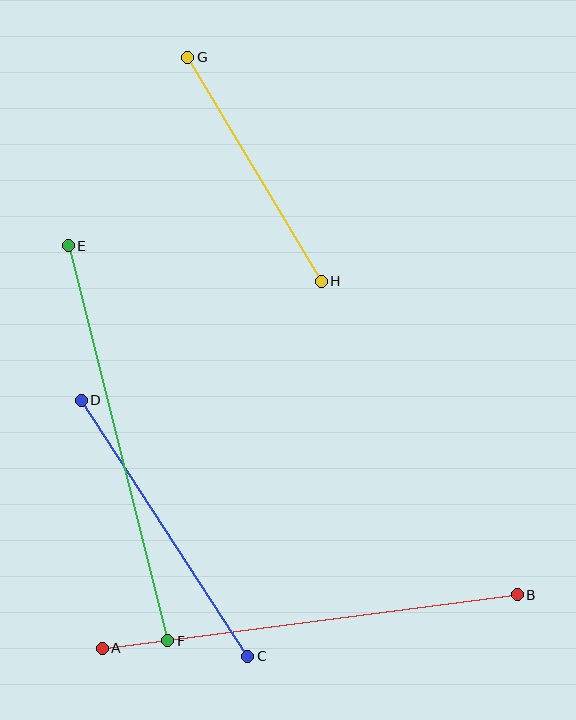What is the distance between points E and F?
The distance is approximately 408 pixels.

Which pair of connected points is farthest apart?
Points A and B are farthest apart.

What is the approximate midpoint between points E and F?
The midpoint is at approximately (118, 443) pixels.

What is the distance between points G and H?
The distance is approximately 261 pixels.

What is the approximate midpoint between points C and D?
The midpoint is at approximately (164, 528) pixels.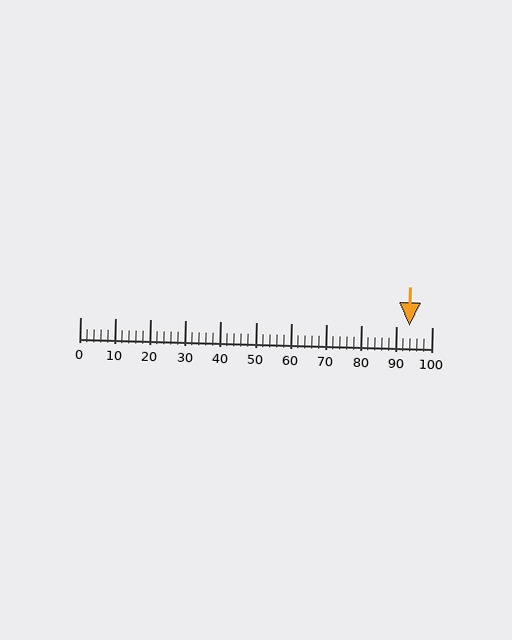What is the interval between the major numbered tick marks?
The major tick marks are spaced 10 units apart.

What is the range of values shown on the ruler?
The ruler shows values from 0 to 100.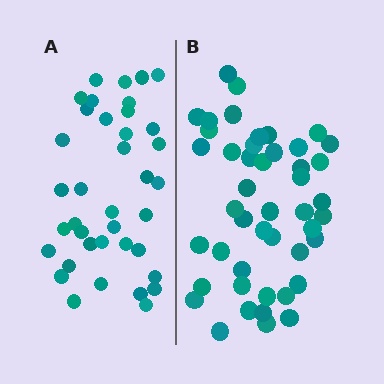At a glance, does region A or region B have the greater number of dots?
Region B (the right region) has more dots.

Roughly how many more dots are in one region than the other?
Region B has roughly 8 or so more dots than region A.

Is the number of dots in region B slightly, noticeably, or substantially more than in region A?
Region B has only slightly more — the two regions are fairly close. The ratio is roughly 1.2 to 1.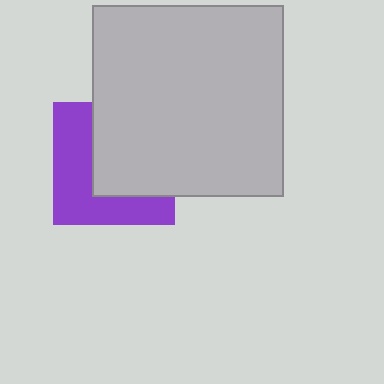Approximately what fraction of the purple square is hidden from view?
Roughly 53% of the purple square is hidden behind the light gray square.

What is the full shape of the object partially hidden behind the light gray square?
The partially hidden object is a purple square.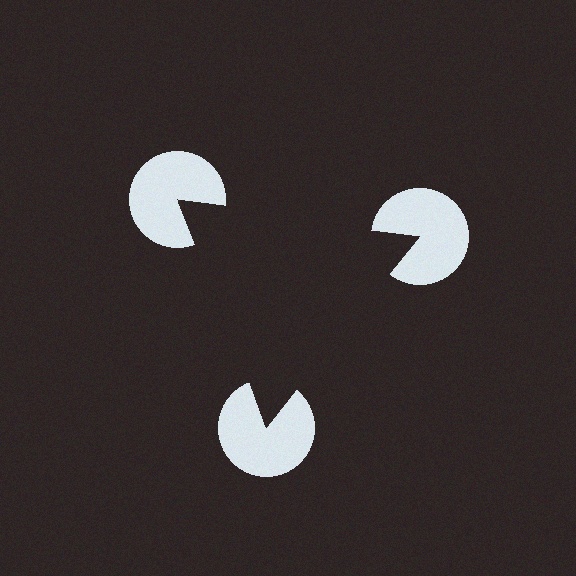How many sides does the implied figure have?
3 sides.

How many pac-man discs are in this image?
There are 3 — one at each vertex of the illusory triangle.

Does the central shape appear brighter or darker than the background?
It typically appears slightly darker than the background, even though no actual brightness change is drawn.